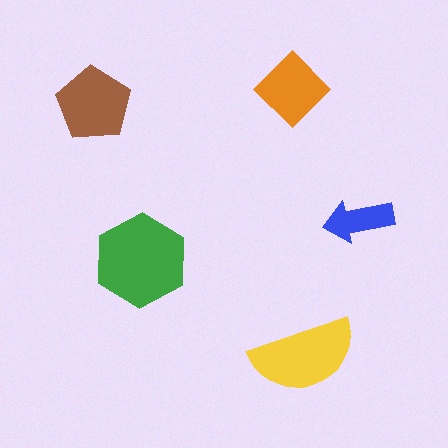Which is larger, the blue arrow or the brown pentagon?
The brown pentagon.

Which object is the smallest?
The blue arrow.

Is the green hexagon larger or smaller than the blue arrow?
Larger.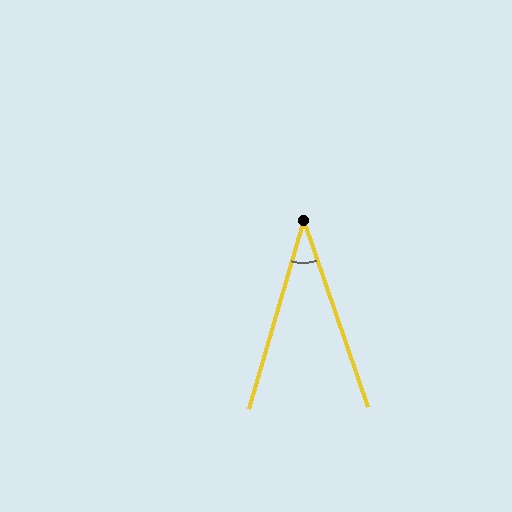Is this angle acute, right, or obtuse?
It is acute.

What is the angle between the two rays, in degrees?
Approximately 35 degrees.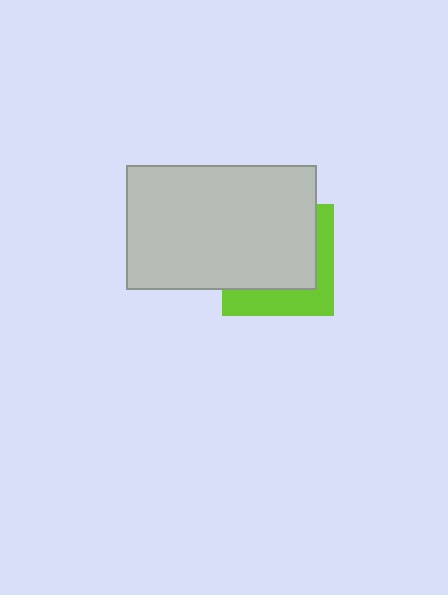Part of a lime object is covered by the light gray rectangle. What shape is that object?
It is a square.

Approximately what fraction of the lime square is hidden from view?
Roughly 66% of the lime square is hidden behind the light gray rectangle.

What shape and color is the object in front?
The object in front is a light gray rectangle.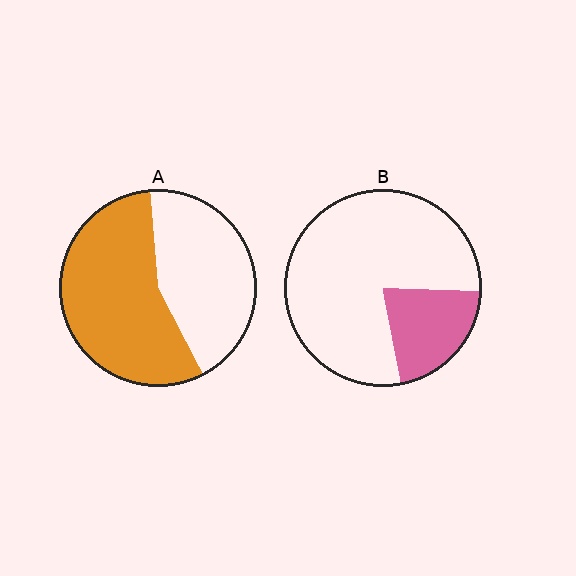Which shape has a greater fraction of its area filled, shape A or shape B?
Shape A.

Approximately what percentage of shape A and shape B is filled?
A is approximately 55% and B is approximately 20%.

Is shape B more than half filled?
No.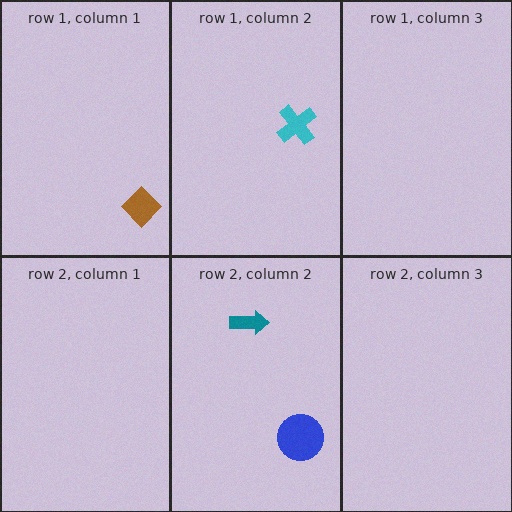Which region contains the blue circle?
The row 2, column 2 region.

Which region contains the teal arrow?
The row 2, column 2 region.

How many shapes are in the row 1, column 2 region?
1.